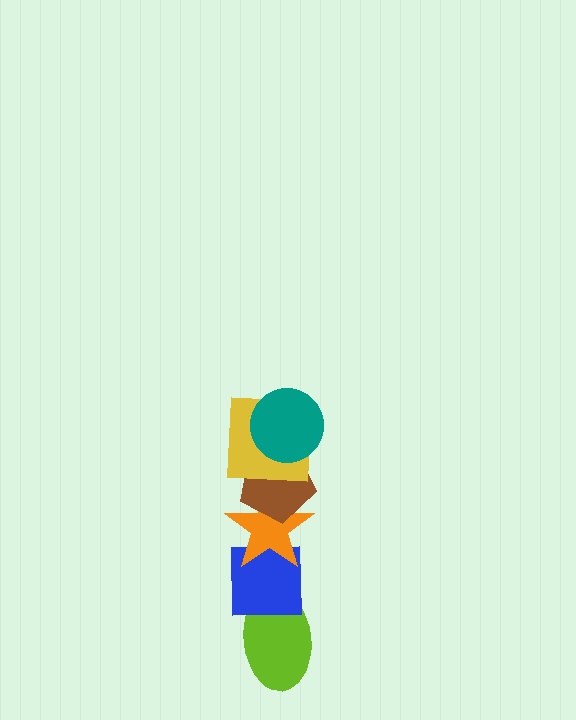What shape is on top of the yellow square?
The teal circle is on top of the yellow square.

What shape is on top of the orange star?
The brown pentagon is on top of the orange star.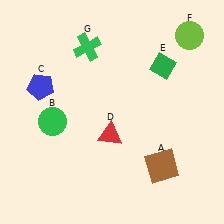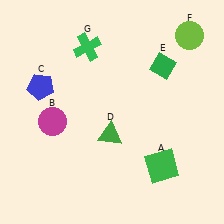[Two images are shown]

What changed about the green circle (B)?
In Image 1, B is green. In Image 2, it changed to magenta.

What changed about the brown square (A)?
In Image 1, A is brown. In Image 2, it changed to green.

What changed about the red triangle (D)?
In Image 1, D is red. In Image 2, it changed to green.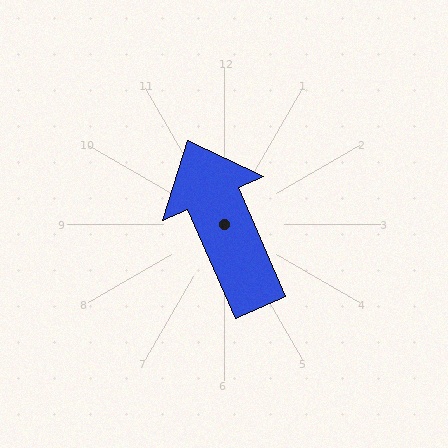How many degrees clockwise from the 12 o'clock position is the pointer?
Approximately 336 degrees.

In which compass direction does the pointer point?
Northwest.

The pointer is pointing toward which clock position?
Roughly 11 o'clock.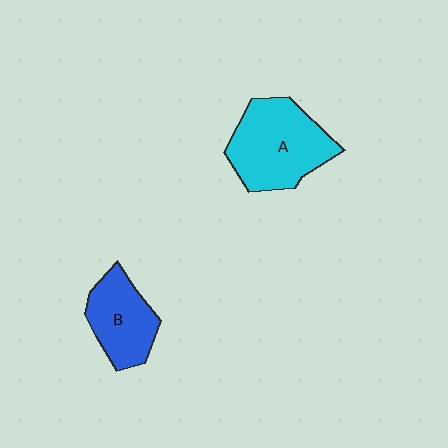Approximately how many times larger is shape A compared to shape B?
Approximately 1.5 times.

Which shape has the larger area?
Shape A (cyan).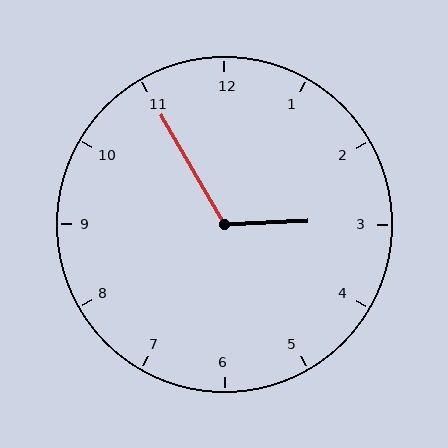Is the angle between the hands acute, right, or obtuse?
It is obtuse.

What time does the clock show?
2:55.